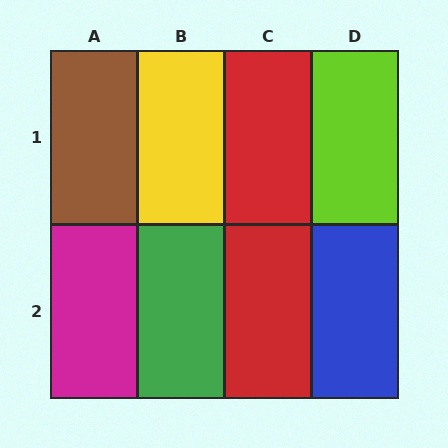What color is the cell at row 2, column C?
Red.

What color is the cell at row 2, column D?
Blue.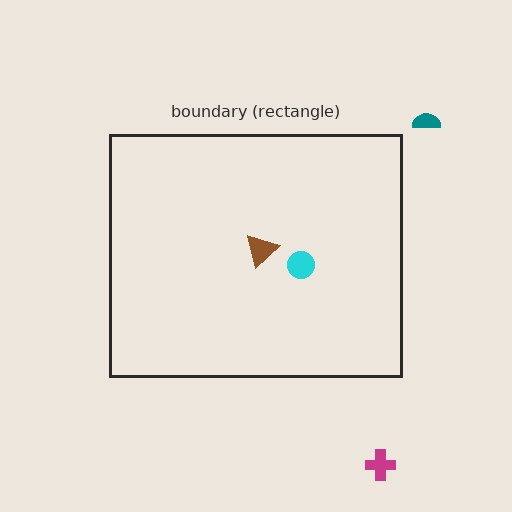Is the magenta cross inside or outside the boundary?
Outside.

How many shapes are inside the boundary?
2 inside, 2 outside.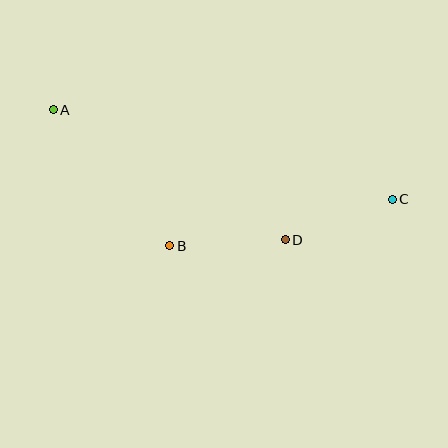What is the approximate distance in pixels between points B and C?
The distance between B and C is approximately 227 pixels.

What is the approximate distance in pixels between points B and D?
The distance between B and D is approximately 115 pixels.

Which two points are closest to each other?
Points C and D are closest to each other.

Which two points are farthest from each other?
Points A and C are farthest from each other.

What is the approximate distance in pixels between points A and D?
The distance between A and D is approximately 266 pixels.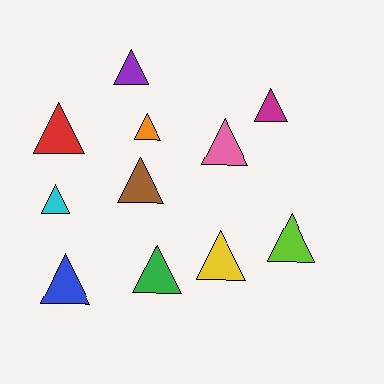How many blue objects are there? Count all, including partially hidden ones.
There is 1 blue object.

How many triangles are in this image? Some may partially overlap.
There are 11 triangles.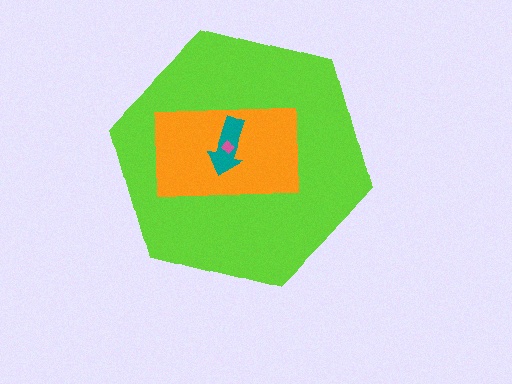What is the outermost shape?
The lime hexagon.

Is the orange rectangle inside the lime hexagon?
Yes.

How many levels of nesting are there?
4.